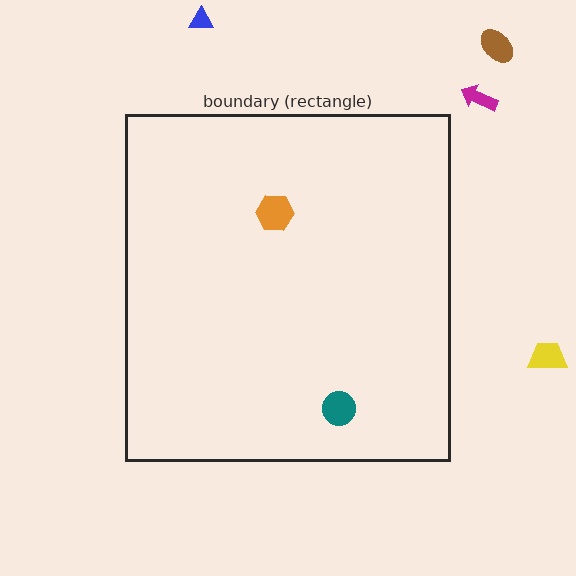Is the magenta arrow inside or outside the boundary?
Outside.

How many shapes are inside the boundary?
2 inside, 4 outside.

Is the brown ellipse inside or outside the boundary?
Outside.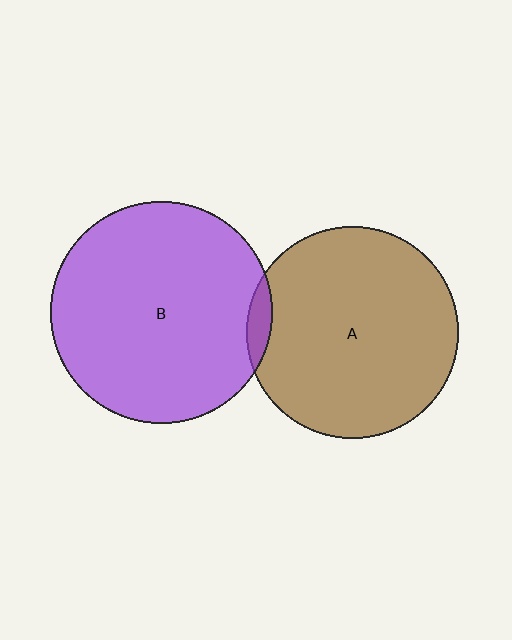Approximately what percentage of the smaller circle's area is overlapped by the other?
Approximately 5%.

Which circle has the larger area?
Circle B (purple).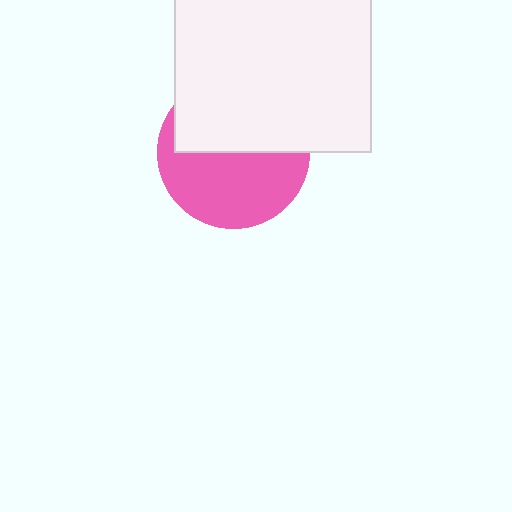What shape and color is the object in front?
The object in front is a white square.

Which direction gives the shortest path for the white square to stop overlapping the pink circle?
Moving up gives the shortest separation.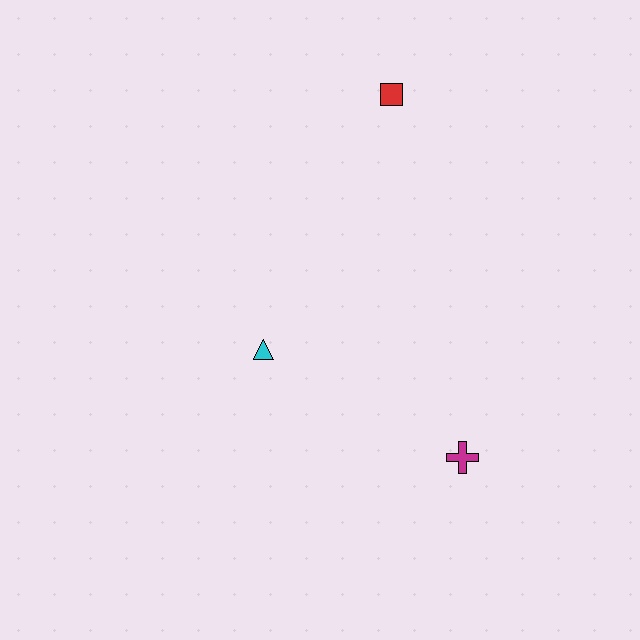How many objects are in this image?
There are 3 objects.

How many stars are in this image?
There are no stars.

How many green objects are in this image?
There are no green objects.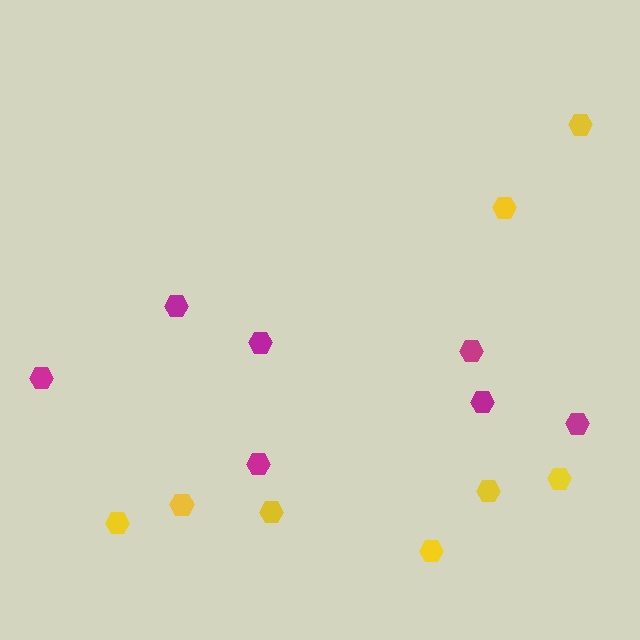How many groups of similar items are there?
There are 2 groups: one group of magenta hexagons (7) and one group of yellow hexagons (8).